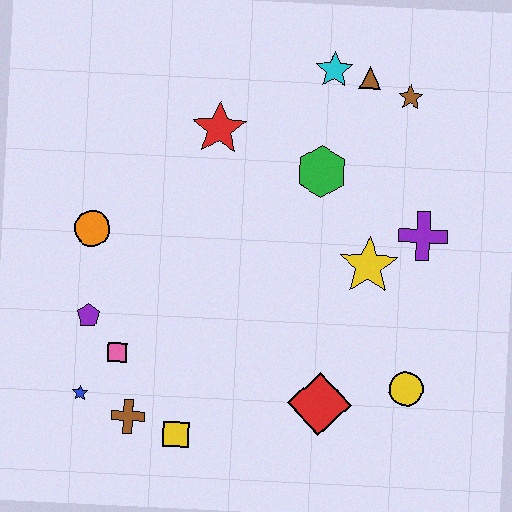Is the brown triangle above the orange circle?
Yes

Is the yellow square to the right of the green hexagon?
No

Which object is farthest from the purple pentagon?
The brown star is farthest from the purple pentagon.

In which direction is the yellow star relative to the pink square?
The yellow star is to the right of the pink square.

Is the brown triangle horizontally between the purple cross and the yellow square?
Yes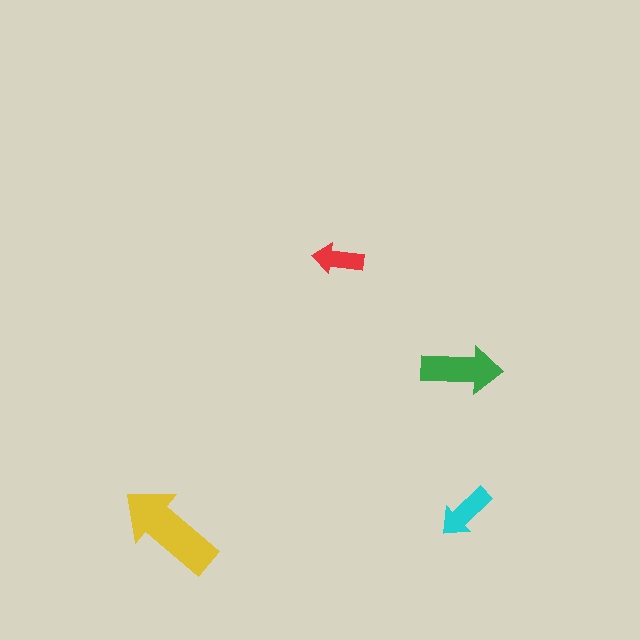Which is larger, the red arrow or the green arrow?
The green one.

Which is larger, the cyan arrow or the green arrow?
The green one.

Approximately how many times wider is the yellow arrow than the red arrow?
About 2 times wider.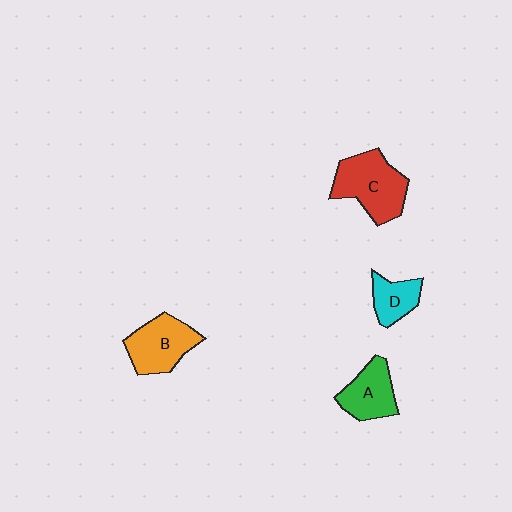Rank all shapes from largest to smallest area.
From largest to smallest: C (red), B (orange), A (green), D (cyan).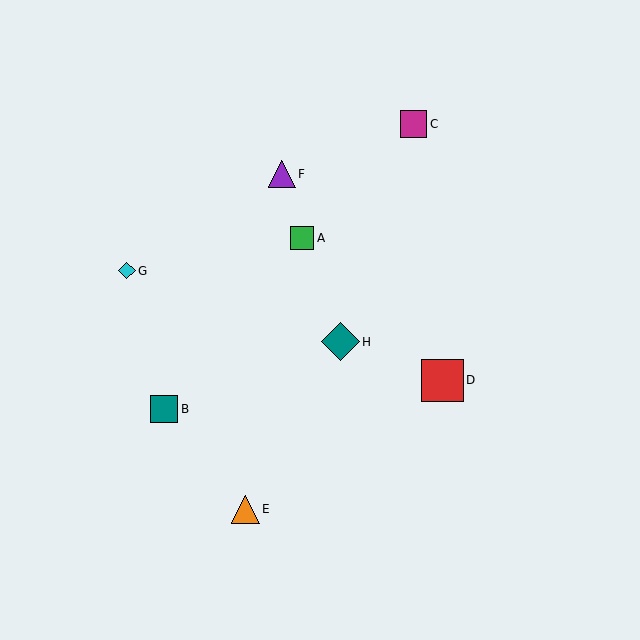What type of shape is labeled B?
Shape B is a teal square.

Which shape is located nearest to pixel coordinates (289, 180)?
The purple triangle (labeled F) at (282, 174) is nearest to that location.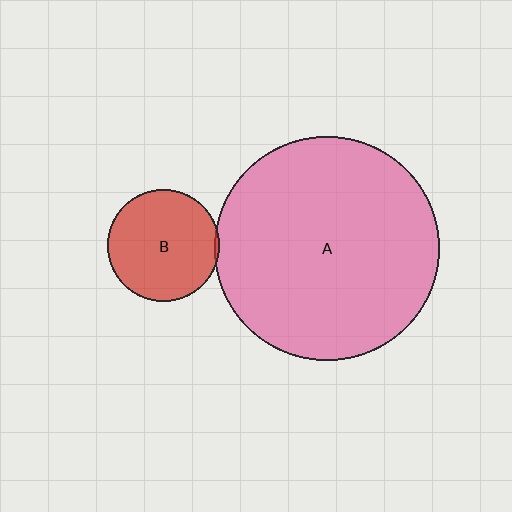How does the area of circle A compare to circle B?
Approximately 4.0 times.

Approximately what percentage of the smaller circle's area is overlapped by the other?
Approximately 5%.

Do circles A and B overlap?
Yes.